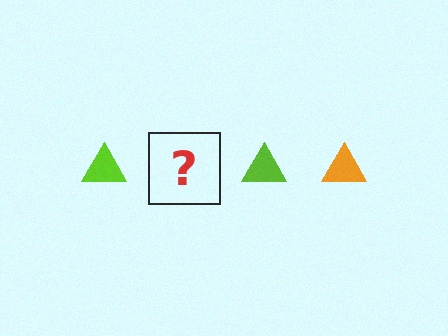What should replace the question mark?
The question mark should be replaced with an orange triangle.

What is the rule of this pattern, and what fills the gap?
The rule is that the pattern cycles through lime, orange triangles. The gap should be filled with an orange triangle.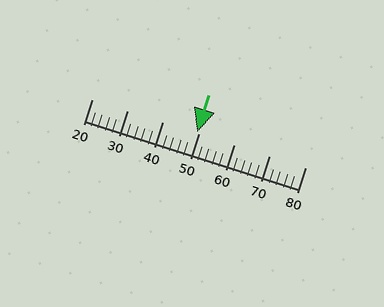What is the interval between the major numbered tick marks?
The major tick marks are spaced 10 units apart.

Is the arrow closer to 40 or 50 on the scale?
The arrow is closer to 50.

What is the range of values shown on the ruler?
The ruler shows values from 20 to 80.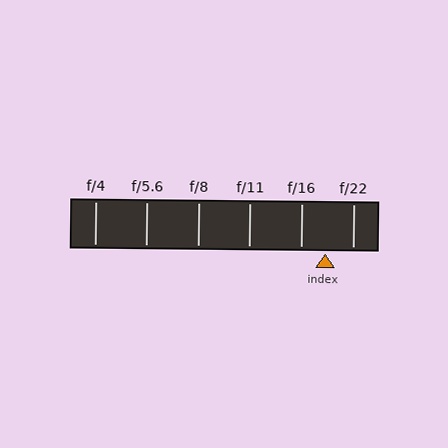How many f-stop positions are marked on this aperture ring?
There are 6 f-stop positions marked.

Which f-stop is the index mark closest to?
The index mark is closest to f/16.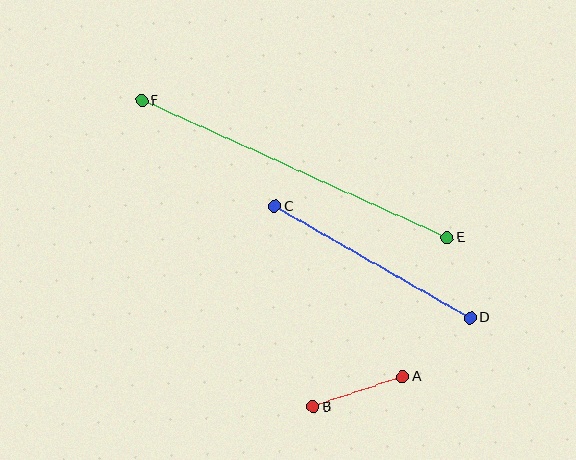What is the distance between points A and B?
The distance is approximately 95 pixels.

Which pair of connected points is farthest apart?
Points E and F are farthest apart.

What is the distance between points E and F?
The distance is approximately 335 pixels.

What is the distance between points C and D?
The distance is approximately 224 pixels.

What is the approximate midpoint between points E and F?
The midpoint is at approximately (294, 169) pixels.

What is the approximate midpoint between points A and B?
The midpoint is at approximately (358, 392) pixels.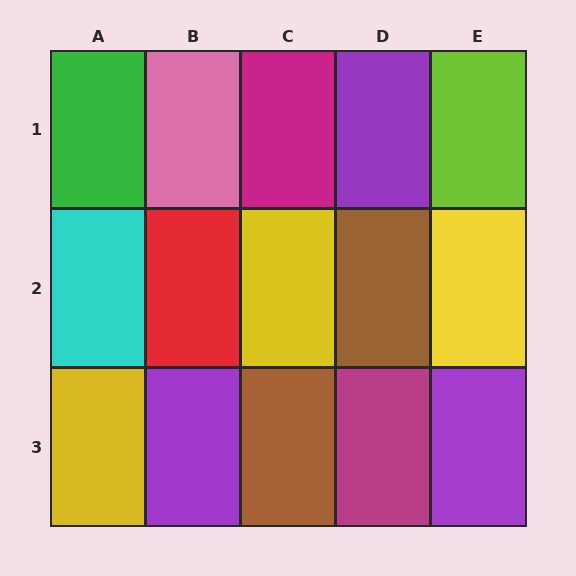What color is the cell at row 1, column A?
Green.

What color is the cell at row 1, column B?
Pink.